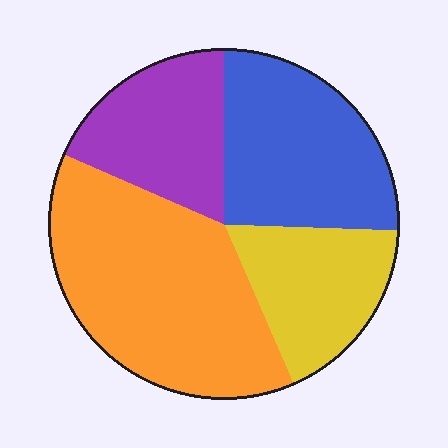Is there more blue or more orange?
Orange.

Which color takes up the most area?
Orange, at roughly 40%.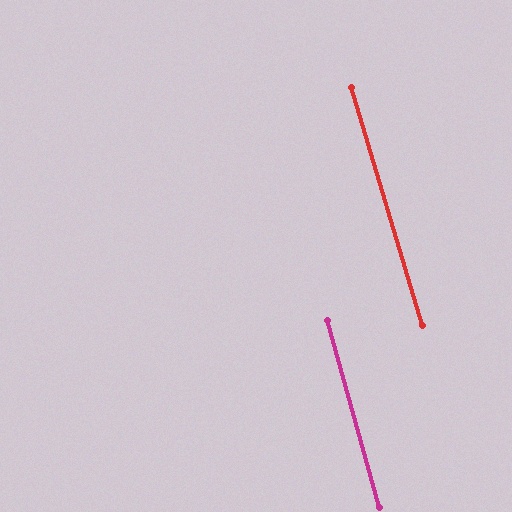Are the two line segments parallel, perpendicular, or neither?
Parallel — their directions differ by only 1.1°.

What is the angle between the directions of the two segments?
Approximately 1 degree.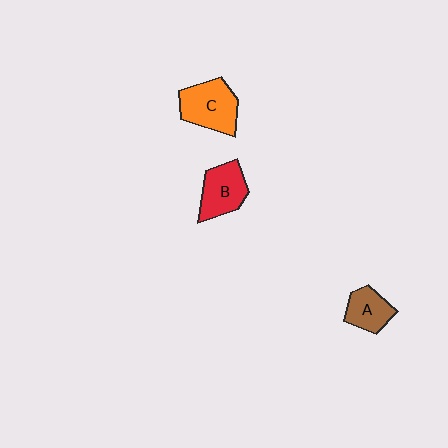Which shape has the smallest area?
Shape A (brown).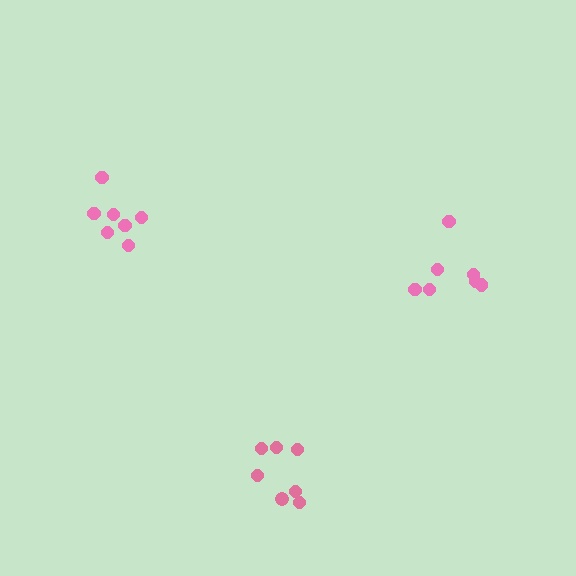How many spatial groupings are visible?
There are 3 spatial groupings.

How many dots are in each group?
Group 1: 7 dots, Group 2: 7 dots, Group 3: 7 dots (21 total).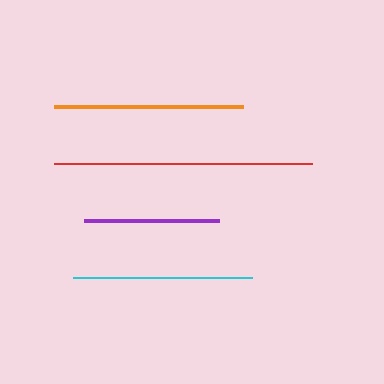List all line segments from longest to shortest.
From longest to shortest: red, orange, cyan, purple.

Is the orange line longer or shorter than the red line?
The red line is longer than the orange line.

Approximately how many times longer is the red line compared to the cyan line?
The red line is approximately 1.4 times the length of the cyan line.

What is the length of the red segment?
The red segment is approximately 258 pixels long.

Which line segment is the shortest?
The purple line is the shortest at approximately 135 pixels.